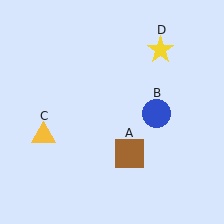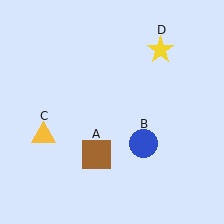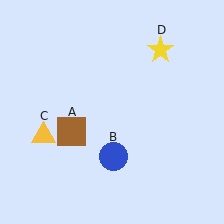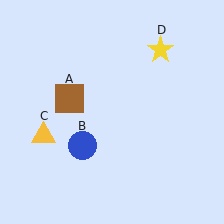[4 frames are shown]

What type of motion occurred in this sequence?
The brown square (object A), blue circle (object B) rotated clockwise around the center of the scene.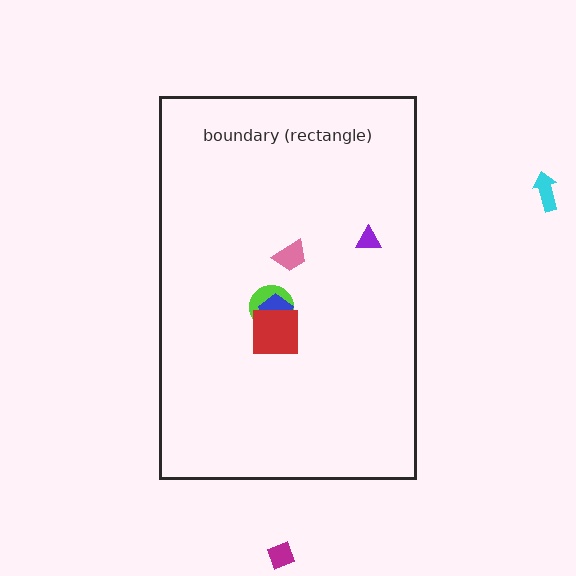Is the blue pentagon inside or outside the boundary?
Inside.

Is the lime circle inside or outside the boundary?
Inside.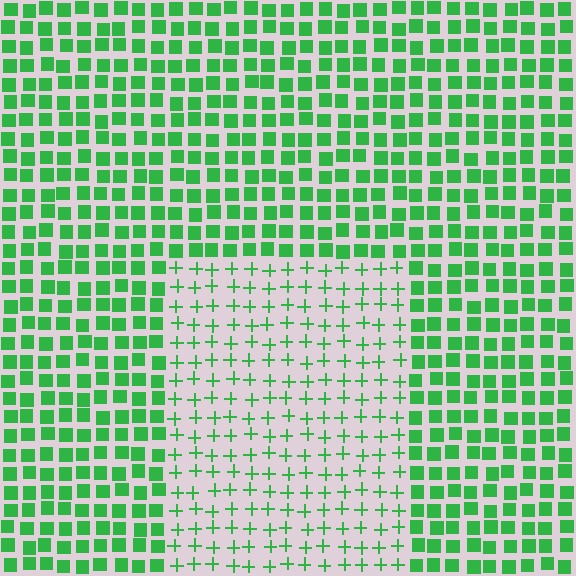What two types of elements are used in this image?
The image uses plus signs inside the rectangle region and squares outside it.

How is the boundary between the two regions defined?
The boundary is defined by a change in element shape: plus signs inside vs. squares outside. All elements share the same color and spacing.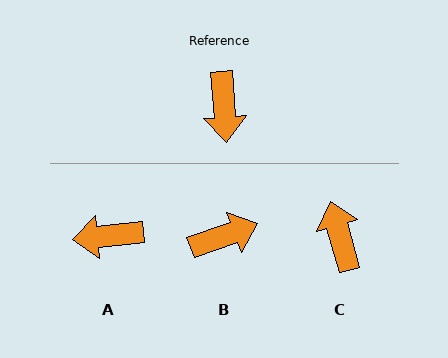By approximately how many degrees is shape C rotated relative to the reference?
Approximately 168 degrees clockwise.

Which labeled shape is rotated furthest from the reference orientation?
C, about 168 degrees away.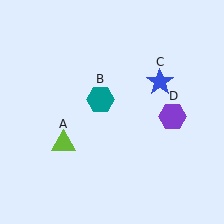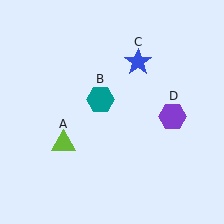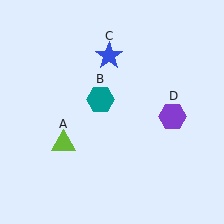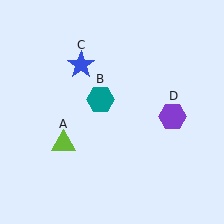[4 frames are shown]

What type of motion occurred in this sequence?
The blue star (object C) rotated counterclockwise around the center of the scene.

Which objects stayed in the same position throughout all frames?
Lime triangle (object A) and teal hexagon (object B) and purple hexagon (object D) remained stationary.